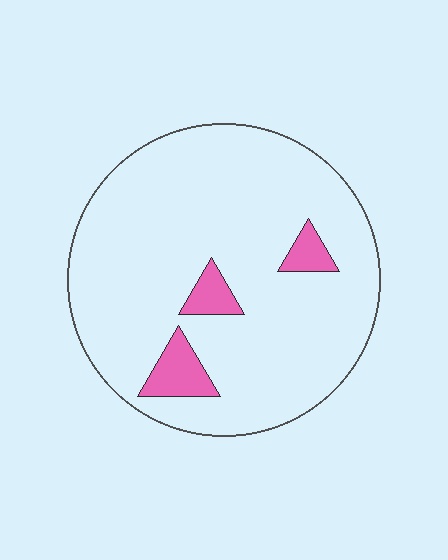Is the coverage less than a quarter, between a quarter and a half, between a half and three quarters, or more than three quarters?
Less than a quarter.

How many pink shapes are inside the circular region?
3.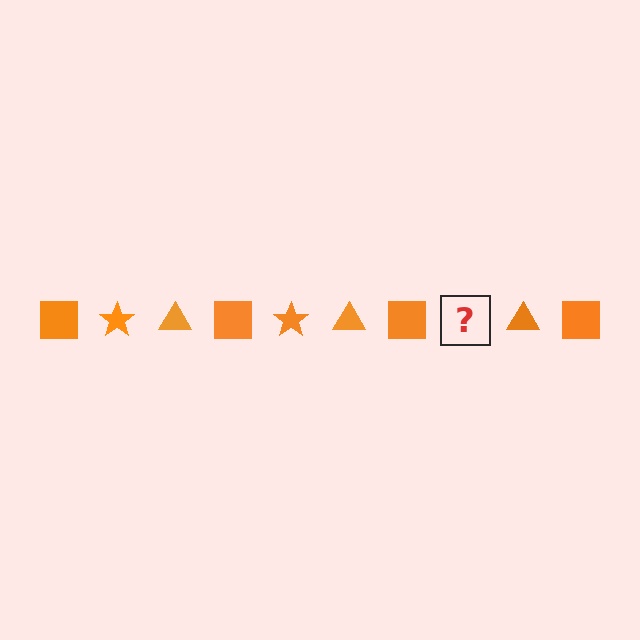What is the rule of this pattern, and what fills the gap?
The rule is that the pattern cycles through square, star, triangle shapes in orange. The gap should be filled with an orange star.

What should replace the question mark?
The question mark should be replaced with an orange star.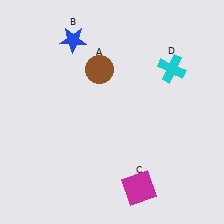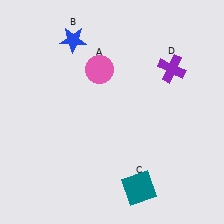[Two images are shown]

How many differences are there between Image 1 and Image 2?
There are 3 differences between the two images.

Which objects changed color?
A changed from brown to pink. C changed from magenta to teal. D changed from cyan to purple.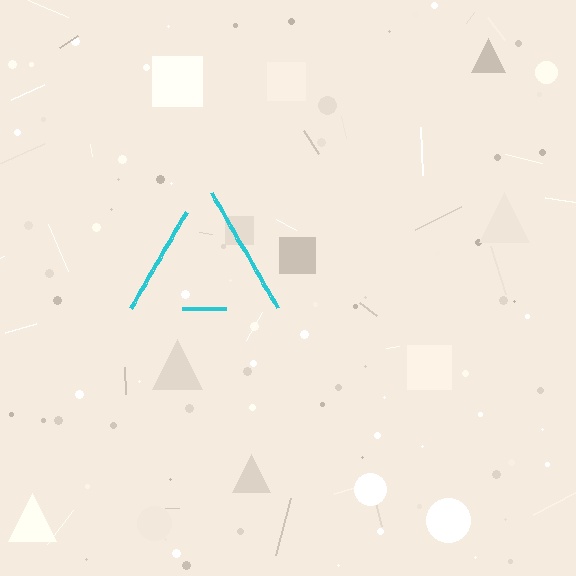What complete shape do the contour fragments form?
The contour fragments form a triangle.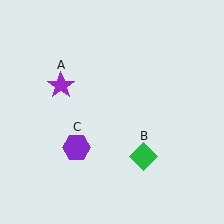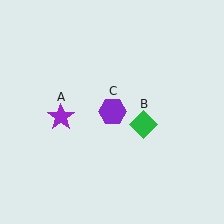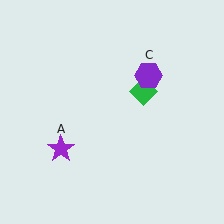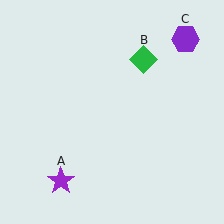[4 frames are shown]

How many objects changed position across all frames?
3 objects changed position: purple star (object A), green diamond (object B), purple hexagon (object C).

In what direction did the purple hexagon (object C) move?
The purple hexagon (object C) moved up and to the right.